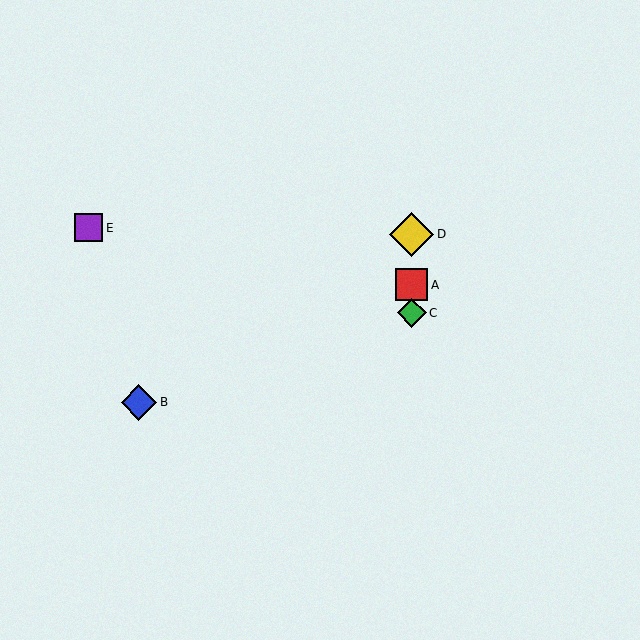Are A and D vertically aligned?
Yes, both are at x≈412.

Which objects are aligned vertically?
Objects A, C, D are aligned vertically.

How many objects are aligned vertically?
3 objects (A, C, D) are aligned vertically.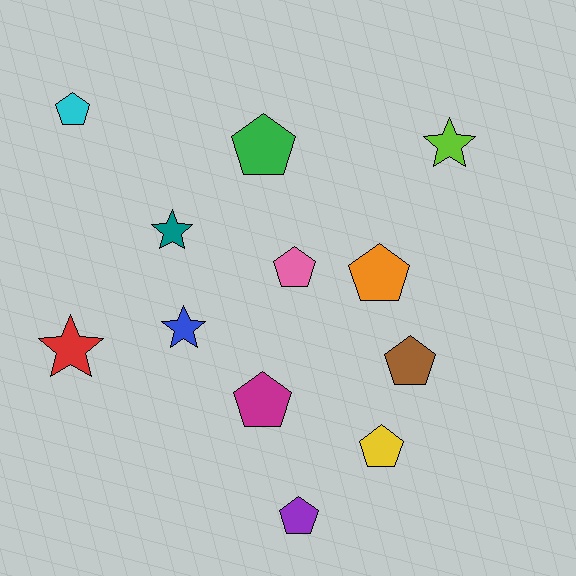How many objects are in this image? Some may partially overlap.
There are 12 objects.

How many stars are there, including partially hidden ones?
There are 4 stars.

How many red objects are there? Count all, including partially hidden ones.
There is 1 red object.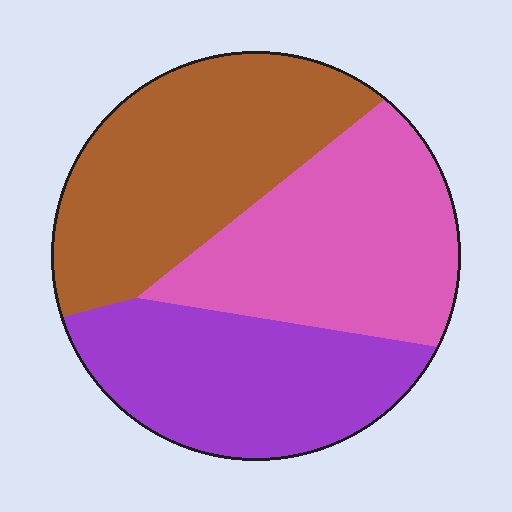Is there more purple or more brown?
Brown.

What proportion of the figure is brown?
Brown takes up between a quarter and a half of the figure.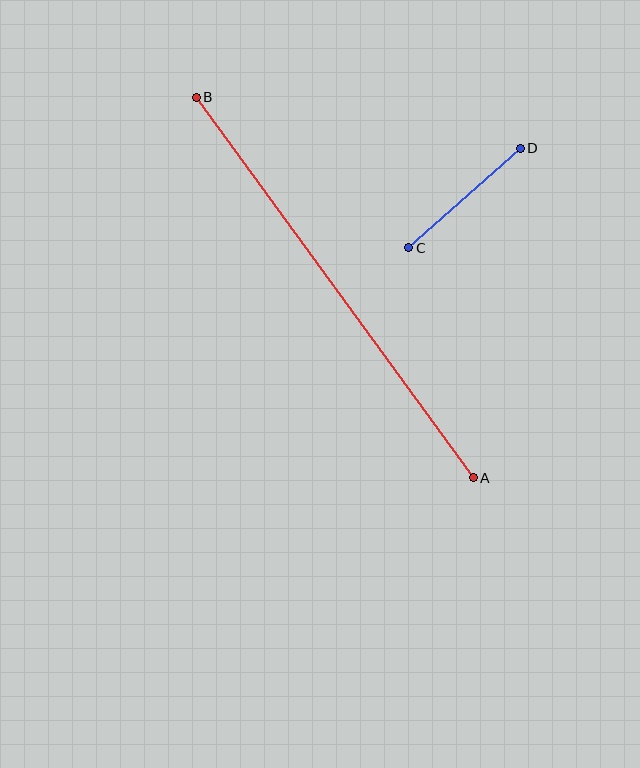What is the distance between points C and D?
The distance is approximately 150 pixels.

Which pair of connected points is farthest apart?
Points A and B are farthest apart.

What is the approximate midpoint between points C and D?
The midpoint is at approximately (465, 198) pixels.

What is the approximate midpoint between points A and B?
The midpoint is at approximately (335, 287) pixels.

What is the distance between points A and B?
The distance is approximately 471 pixels.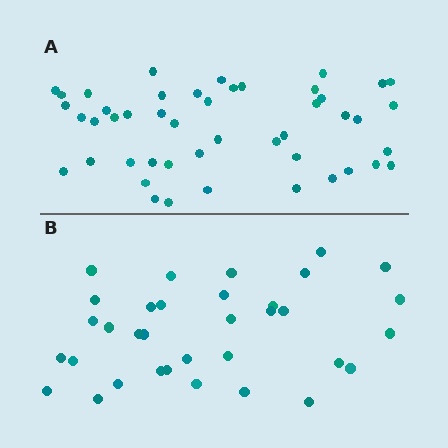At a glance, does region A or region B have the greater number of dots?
Region A (the top region) has more dots.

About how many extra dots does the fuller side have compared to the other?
Region A has approximately 15 more dots than region B.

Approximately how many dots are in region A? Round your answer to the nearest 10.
About 50 dots. (The exact count is 47, which rounds to 50.)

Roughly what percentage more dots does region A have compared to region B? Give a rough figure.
About 40% more.